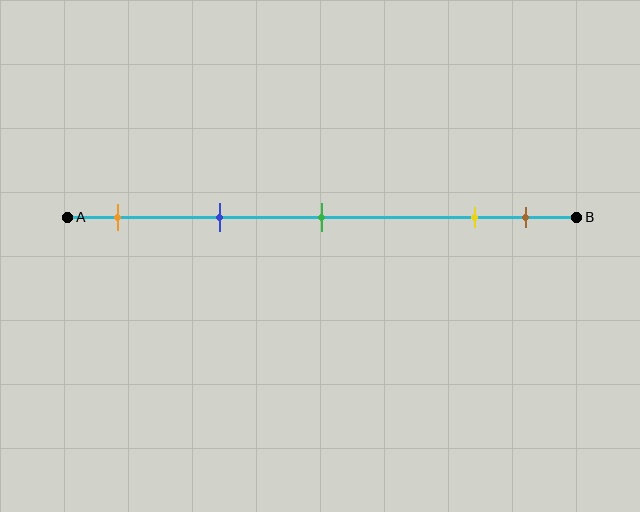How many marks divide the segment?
There are 5 marks dividing the segment.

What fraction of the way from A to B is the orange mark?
The orange mark is approximately 10% (0.1) of the way from A to B.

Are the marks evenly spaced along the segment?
No, the marks are not evenly spaced.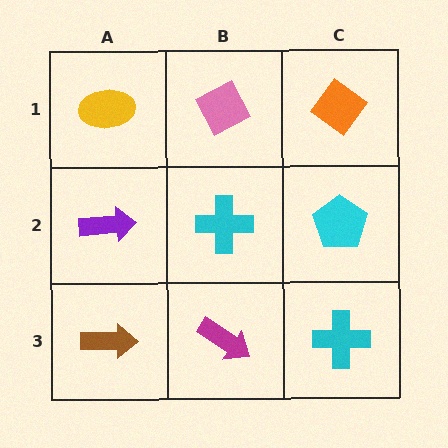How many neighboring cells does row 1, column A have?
2.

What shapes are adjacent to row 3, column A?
A purple arrow (row 2, column A), a magenta arrow (row 3, column B).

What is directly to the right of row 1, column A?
A pink diamond.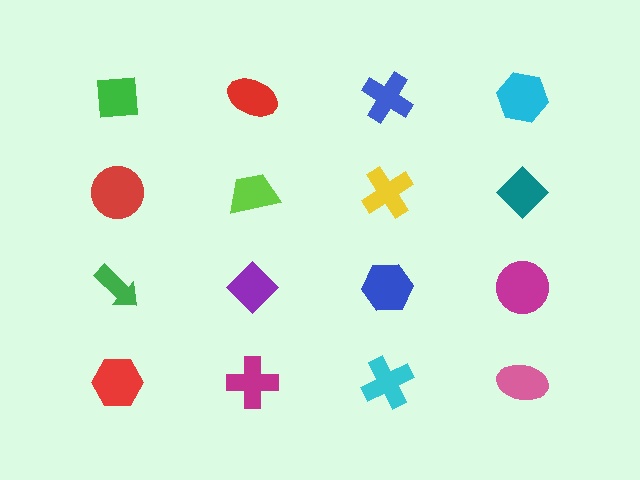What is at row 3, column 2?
A purple diamond.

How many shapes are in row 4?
4 shapes.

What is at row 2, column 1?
A red circle.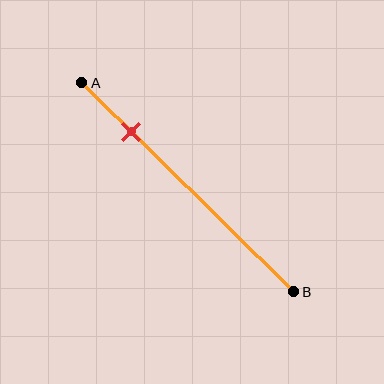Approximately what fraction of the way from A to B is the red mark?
The red mark is approximately 25% of the way from A to B.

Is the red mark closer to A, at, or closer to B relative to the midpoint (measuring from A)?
The red mark is closer to point A than the midpoint of segment AB.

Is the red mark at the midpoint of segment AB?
No, the mark is at about 25% from A, not at the 50% midpoint.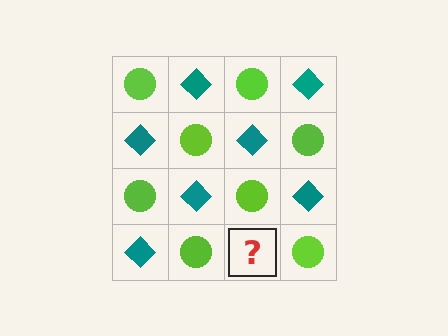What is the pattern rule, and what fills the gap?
The rule is that it alternates lime circle and teal diamond in a checkerboard pattern. The gap should be filled with a teal diamond.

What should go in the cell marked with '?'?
The missing cell should contain a teal diamond.